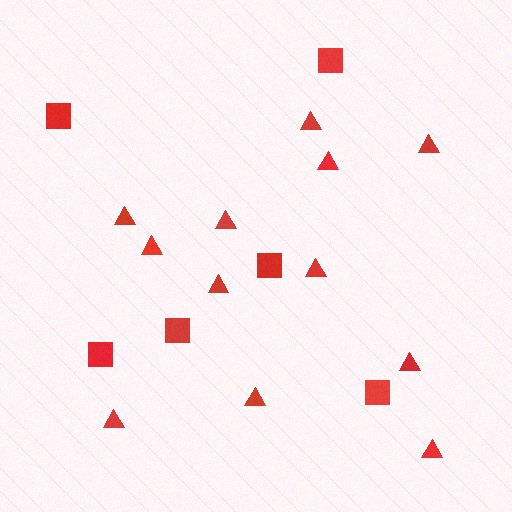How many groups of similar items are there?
There are 2 groups: one group of triangles (12) and one group of squares (6).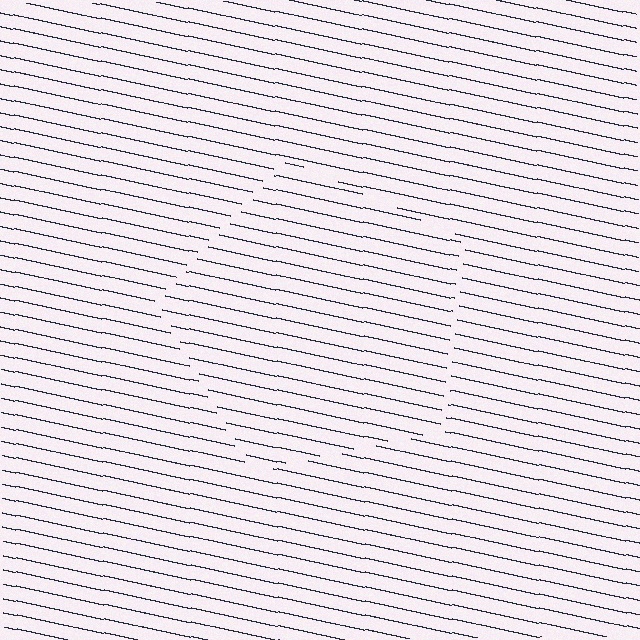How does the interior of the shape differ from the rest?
The interior of the shape contains the same grating, shifted by half a period — the contour is defined by the phase discontinuity where line-ends from the inner and outer gratings abut.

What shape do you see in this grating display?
An illusory pentagon. The interior of the shape contains the same grating, shifted by half a period — the contour is defined by the phase discontinuity where line-ends from the inner and outer gratings abut.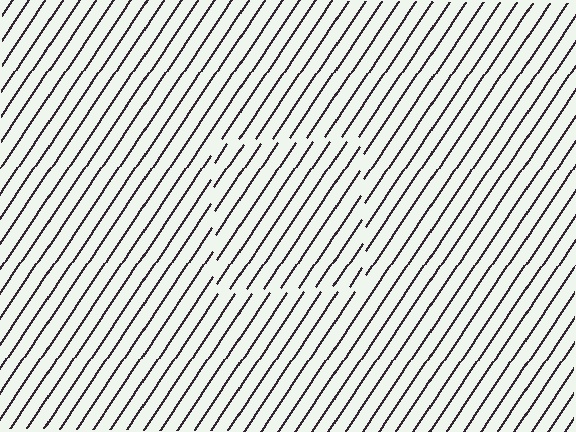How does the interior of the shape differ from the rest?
The interior of the shape contains the same grating, shifted by half a period — the contour is defined by the phase discontinuity where line-ends from the inner and outer gratings abut.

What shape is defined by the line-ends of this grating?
An illusory square. The interior of the shape contains the same grating, shifted by half a period — the contour is defined by the phase discontinuity where line-ends from the inner and outer gratings abut.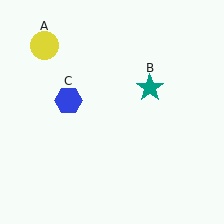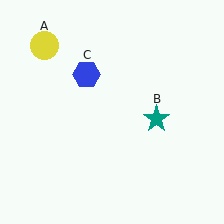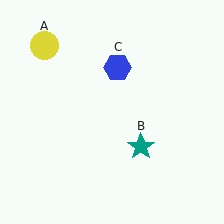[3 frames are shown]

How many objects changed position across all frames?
2 objects changed position: teal star (object B), blue hexagon (object C).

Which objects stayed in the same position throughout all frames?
Yellow circle (object A) remained stationary.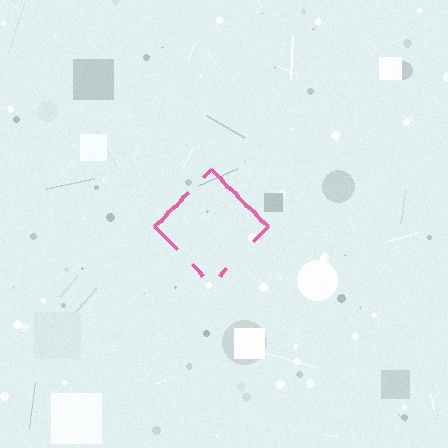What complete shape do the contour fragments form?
The contour fragments form a diamond.